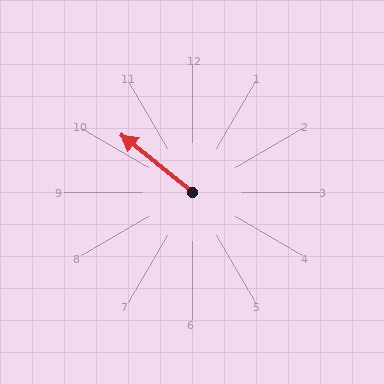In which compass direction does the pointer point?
Northwest.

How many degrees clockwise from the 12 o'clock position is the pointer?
Approximately 309 degrees.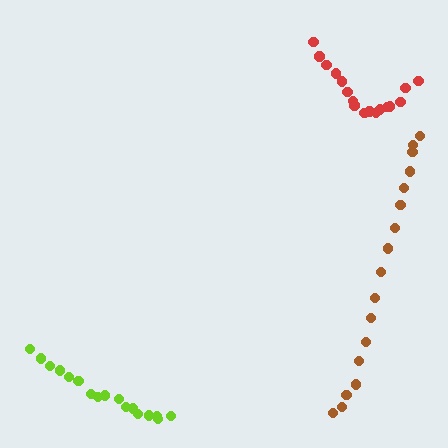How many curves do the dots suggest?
There are 3 distinct paths.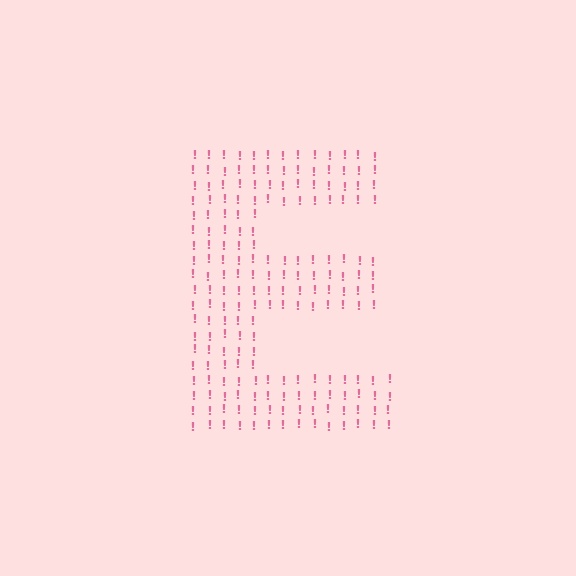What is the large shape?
The large shape is the letter E.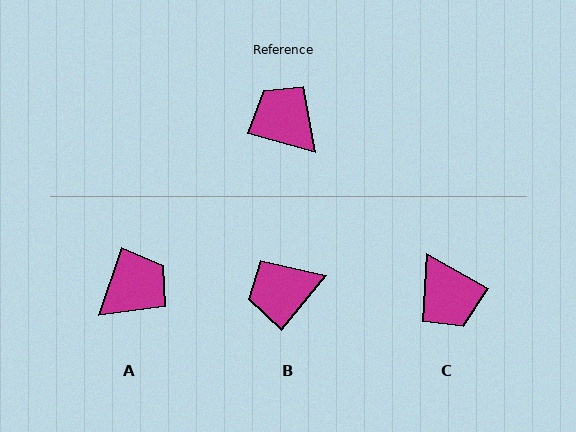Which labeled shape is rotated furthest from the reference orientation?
C, about 166 degrees away.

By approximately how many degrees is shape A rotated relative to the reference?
Approximately 93 degrees clockwise.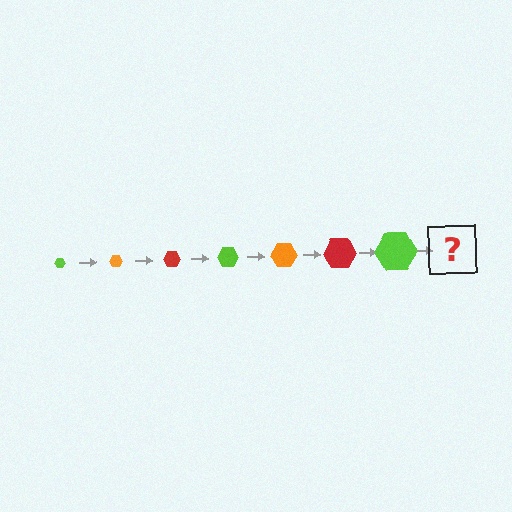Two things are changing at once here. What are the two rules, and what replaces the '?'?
The two rules are that the hexagon grows larger each step and the color cycles through lime, orange, and red. The '?' should be an orange hexagon, larger than the previous one.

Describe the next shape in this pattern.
It should be an orange hexagon, larger than the previous one.